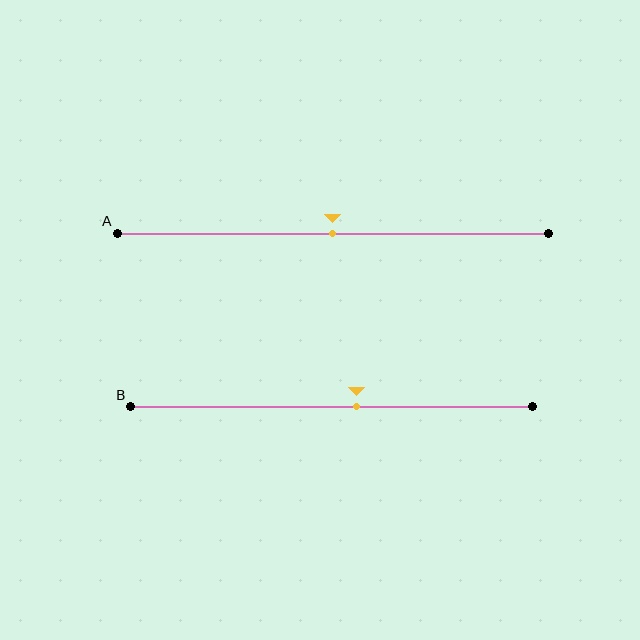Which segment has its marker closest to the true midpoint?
Segment A has its marker closest to the true midpoint.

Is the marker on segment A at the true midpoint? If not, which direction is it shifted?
Yes, the marker on segment A is at the true midpoint.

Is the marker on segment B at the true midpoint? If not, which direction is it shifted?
No, the marker on segment B is shifted to the right by about 6% of the segment length.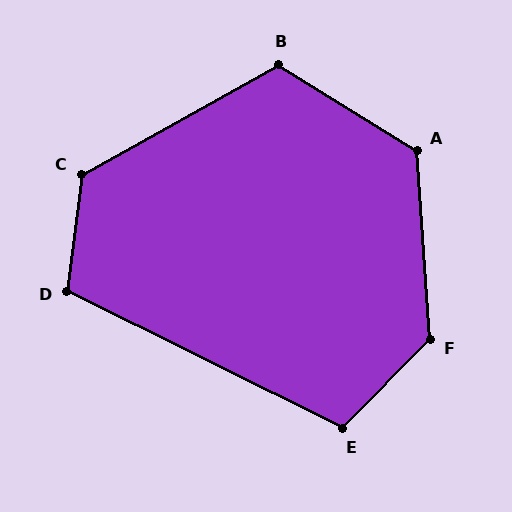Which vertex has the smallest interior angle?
E, at approximately 108 degrees.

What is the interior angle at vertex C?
Approximately 126 degrees (obtuse).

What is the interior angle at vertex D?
Approximately 109 degrees (obtuse).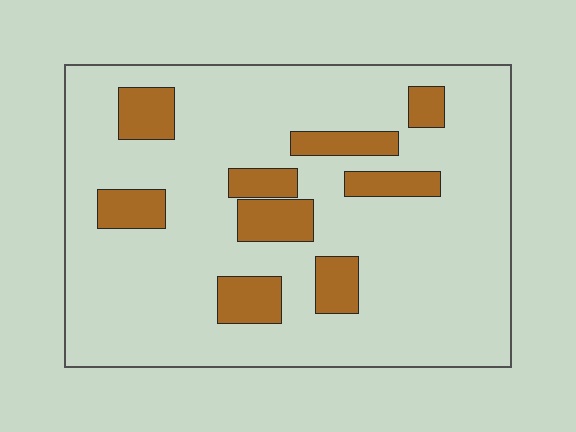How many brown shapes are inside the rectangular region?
9.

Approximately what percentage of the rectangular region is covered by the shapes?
Approximately 15%.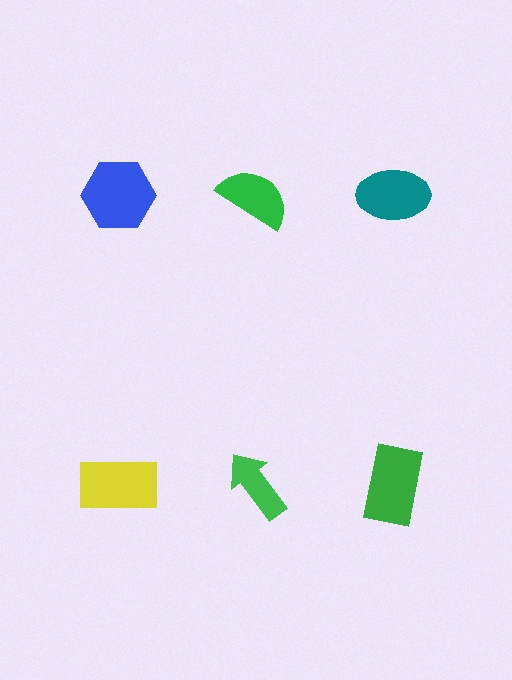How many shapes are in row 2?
3 shapes.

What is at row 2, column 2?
A green arrow.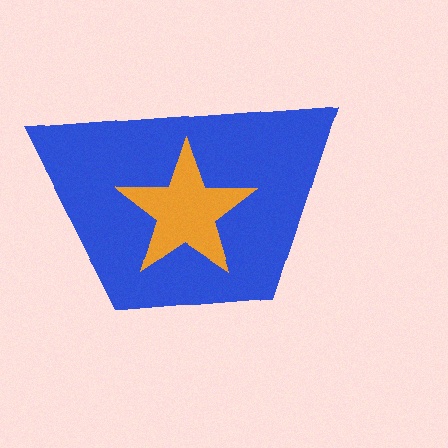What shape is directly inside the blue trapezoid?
The orange star.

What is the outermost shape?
The blue trapezoid.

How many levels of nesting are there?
2.